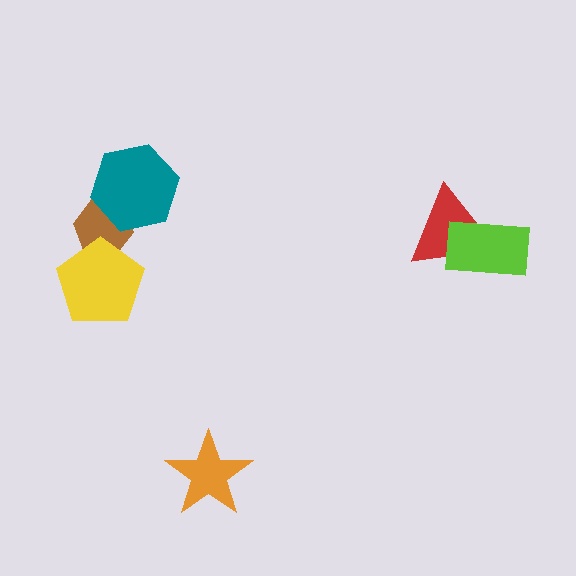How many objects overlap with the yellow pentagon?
1 object overlaps with the yellow pentagon.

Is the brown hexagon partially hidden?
Yes, it is partially covered by another shape.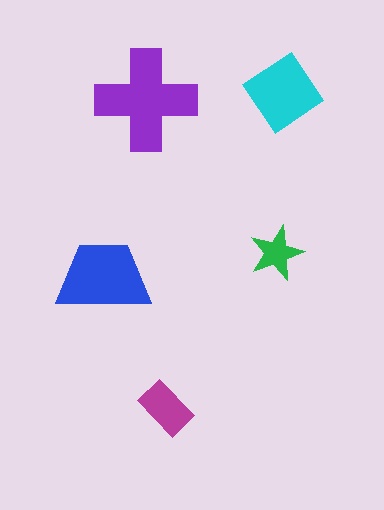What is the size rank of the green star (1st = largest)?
5th.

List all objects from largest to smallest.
The purple cross, the blue trapezoid, the cyan diamond, the magenta rectangle, the green star.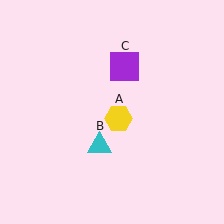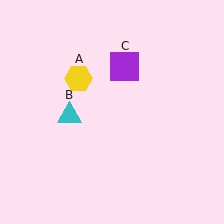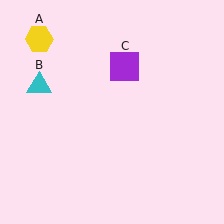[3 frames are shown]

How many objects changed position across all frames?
2 objects changed position: yellow hexagon (object A), cyan triangle (object B).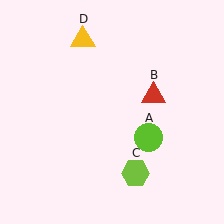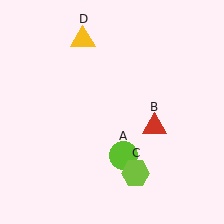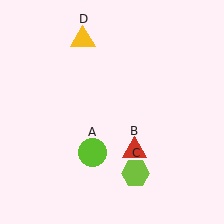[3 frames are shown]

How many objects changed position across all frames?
2 objects changed position: lime circle (object A), red triangle (object B).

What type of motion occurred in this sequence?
The lime circle (object A), red triangle (object B) rotated clockwise around the center of the scene.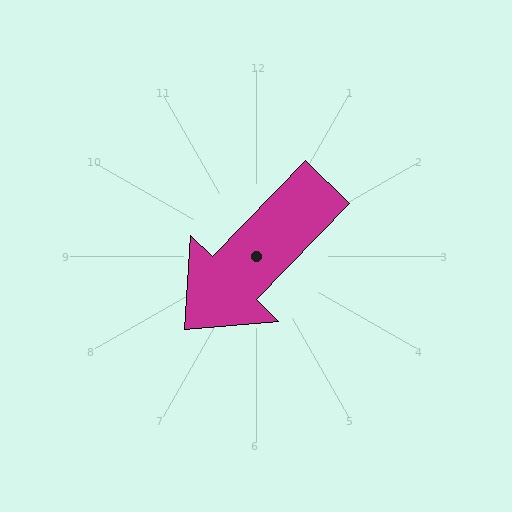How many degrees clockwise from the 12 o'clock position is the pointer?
Approximately 224 degrees.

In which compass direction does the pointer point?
Southwest.